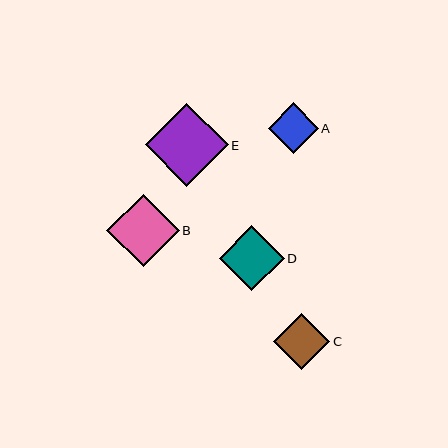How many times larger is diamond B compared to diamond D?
Diamond B is approximately 1.1 times the size of diamond D.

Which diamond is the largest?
Diamond E is the largest with a size of approximately 83 pixels.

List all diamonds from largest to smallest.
From largest to smallest: E, B, D, C, A.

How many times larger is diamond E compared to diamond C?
Diamond E is approximately 1.5 times the size of diamond C.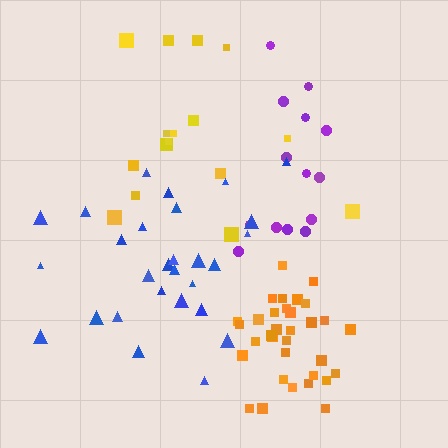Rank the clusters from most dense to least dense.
orange, blue, purple, yellow.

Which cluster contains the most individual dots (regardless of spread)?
Orange (33).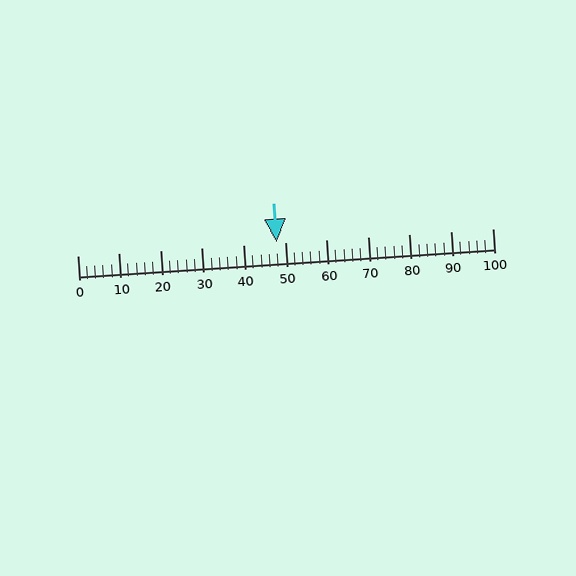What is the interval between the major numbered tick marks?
The major tick marks are spaced 10 units apart.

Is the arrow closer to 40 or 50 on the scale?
The arrow is closer to 50.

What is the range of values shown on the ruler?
The ruler shows values from 0 to 100.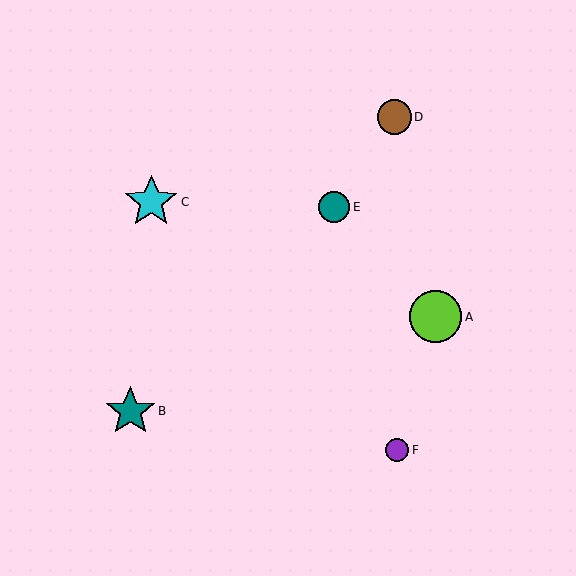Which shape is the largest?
The cyan star (labeled C) is the largest.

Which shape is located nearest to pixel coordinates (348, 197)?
The teal circle (labeled E) at (334, 207) is nearest to that location.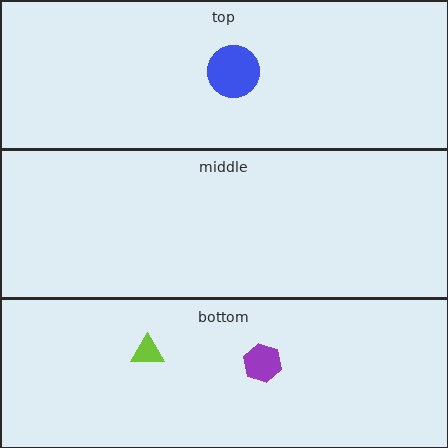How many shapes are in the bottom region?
2.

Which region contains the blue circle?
The top region.